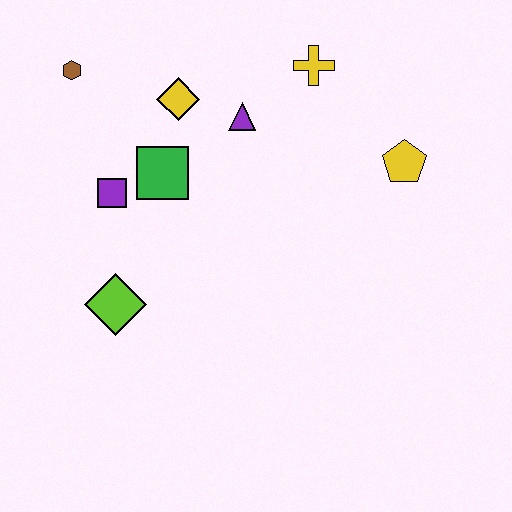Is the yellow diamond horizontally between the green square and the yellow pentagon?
Yes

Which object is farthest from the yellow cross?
The lime diamond is farthest from the yellow cross.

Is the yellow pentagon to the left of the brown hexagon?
No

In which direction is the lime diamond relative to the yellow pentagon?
The lime diamond is to the left of the yellow pentagon.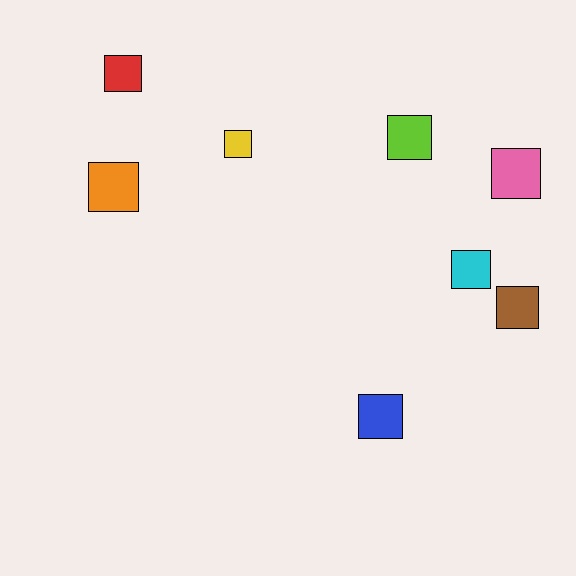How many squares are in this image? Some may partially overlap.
There are 8 squares.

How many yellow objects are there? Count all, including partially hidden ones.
There is 1 yellow object.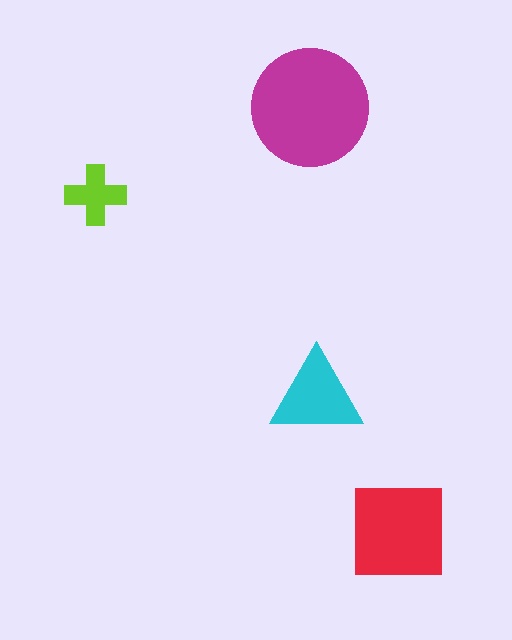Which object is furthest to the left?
The lime cross is leftmost.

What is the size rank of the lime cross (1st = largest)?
4th.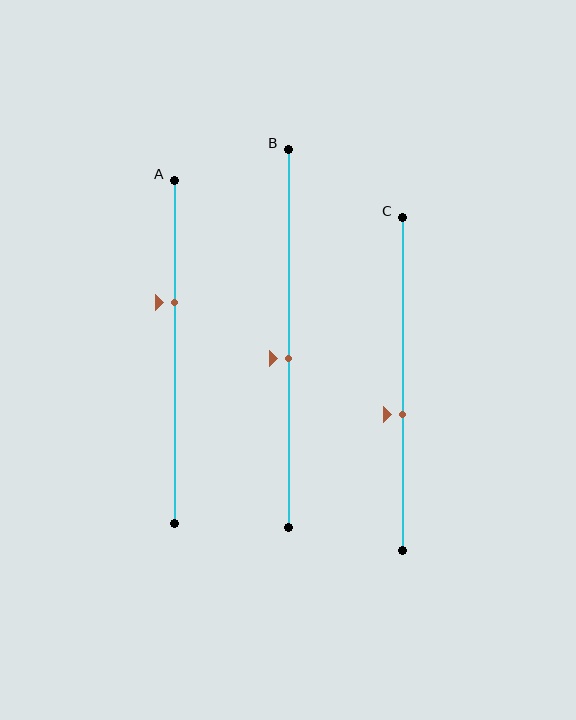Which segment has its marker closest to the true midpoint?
Segment B has its marker closest to the true midpoint.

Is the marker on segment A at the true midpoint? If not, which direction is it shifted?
No, the marker on segment A is shifted upward by about 15% of the segment length.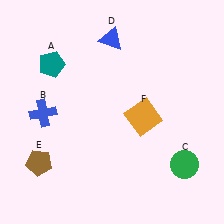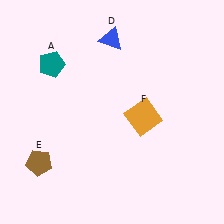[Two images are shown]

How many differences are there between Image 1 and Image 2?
There are 2 differences between the two images.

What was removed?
The blue cross (B), the green circle (C) were removed in Image 2.